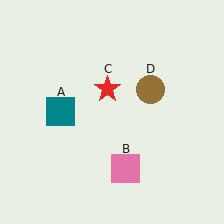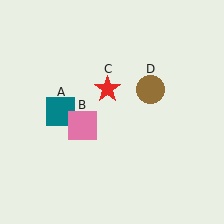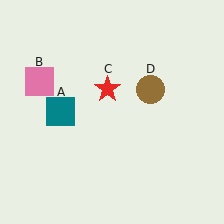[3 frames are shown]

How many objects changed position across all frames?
1 object changed position: pink square (object B).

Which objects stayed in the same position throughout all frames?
Teal square (object A) and red star (object C) and brown circle (object D) remained stationary.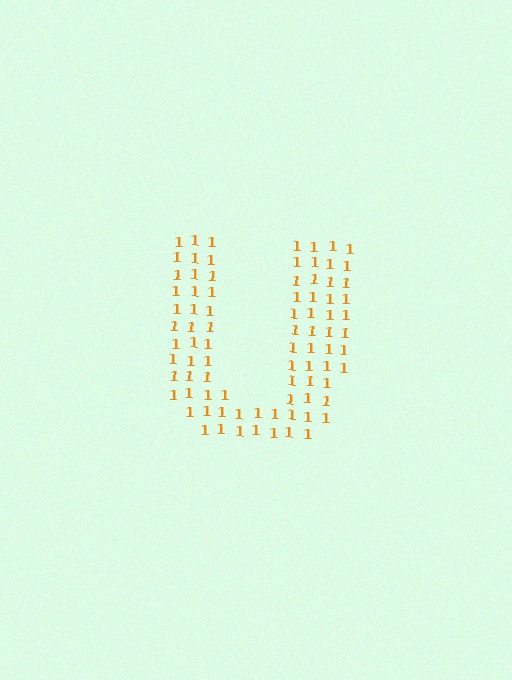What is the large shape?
The large shape is the letter U.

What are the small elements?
The small elements are digit 1's.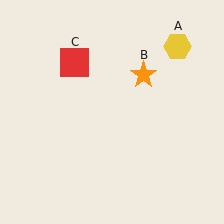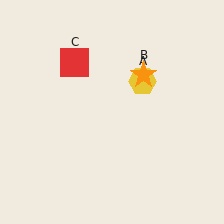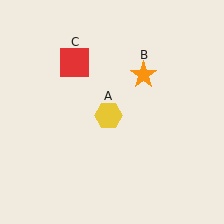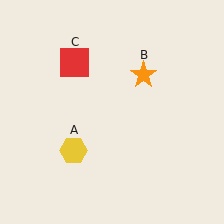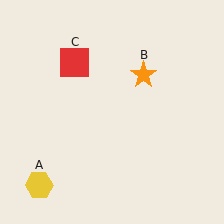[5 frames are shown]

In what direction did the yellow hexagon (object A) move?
The yellow hexagon (object A) moved down and to the left.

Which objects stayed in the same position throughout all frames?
Orange star (object B) and red square (object C) remained stationary.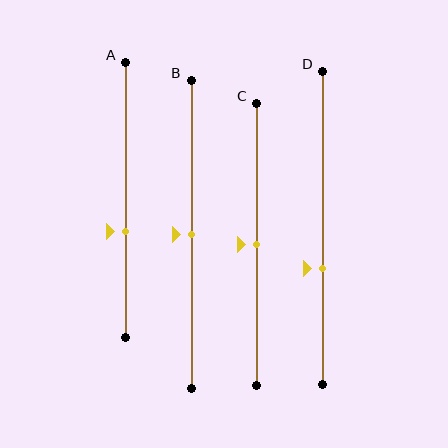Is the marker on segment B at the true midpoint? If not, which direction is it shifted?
Yes, the marker on segment B is at the true midpoint.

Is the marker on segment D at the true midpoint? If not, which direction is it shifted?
No, the marker on segment D is shifted downward by about 13% of the segment length.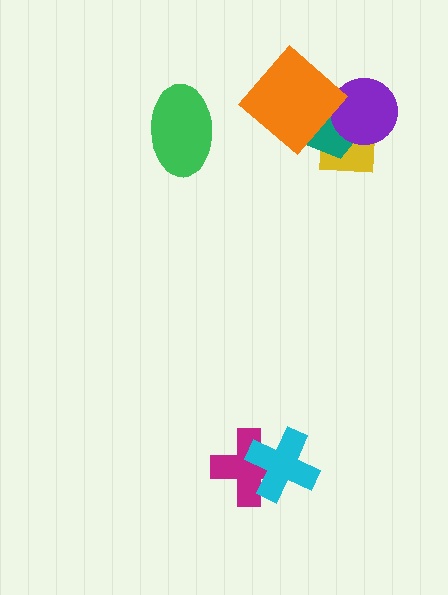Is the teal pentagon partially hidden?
Yes, it is partially covered by another shape.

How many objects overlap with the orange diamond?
1 object overlaps with the orange diamond.